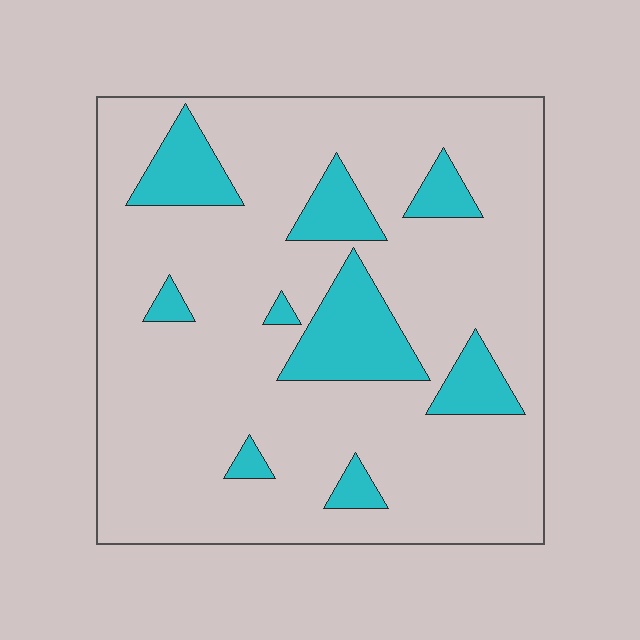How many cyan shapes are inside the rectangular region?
9.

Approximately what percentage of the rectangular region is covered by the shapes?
Approximately 15%.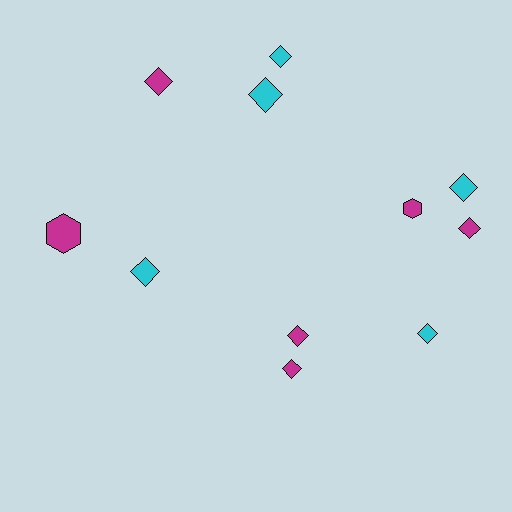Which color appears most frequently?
Magenta, with 6 objects.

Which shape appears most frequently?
Diamond, with 9 objects.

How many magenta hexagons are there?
There are 2 magenta hexagons.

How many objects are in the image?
There are 11 objects.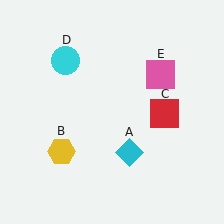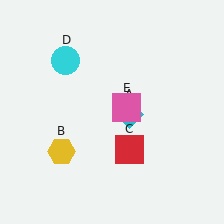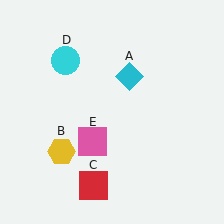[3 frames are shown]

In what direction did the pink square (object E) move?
The pink square (object E) moved down and to the left.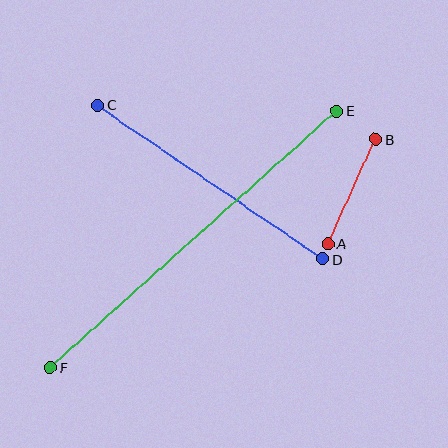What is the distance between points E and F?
The distance is approximately 385 pixels.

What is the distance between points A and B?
The distance is approximately 115 pixels.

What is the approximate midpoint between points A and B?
The midpoint is at approximately (352, 191) pixels.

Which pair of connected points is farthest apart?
Points E and F are farthest apart.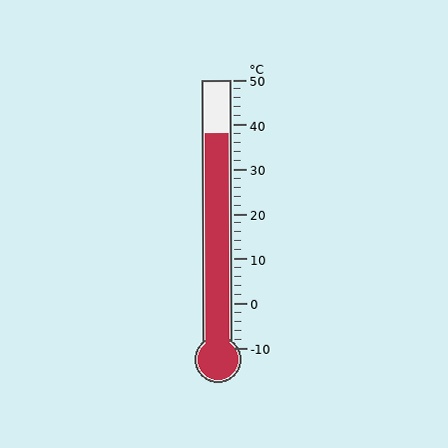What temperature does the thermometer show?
The thermometer shows approximately 38°C.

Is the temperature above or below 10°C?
The temperature is above 10°C.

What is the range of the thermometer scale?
The thermometer scale ranges from -10°C to 50°C.